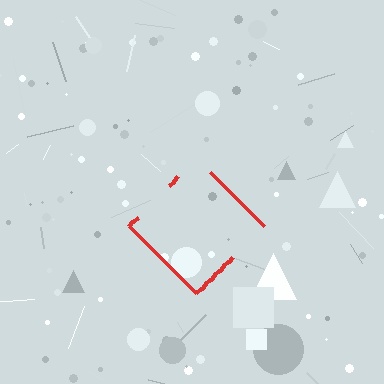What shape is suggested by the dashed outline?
The dashed outline suggests a diamond.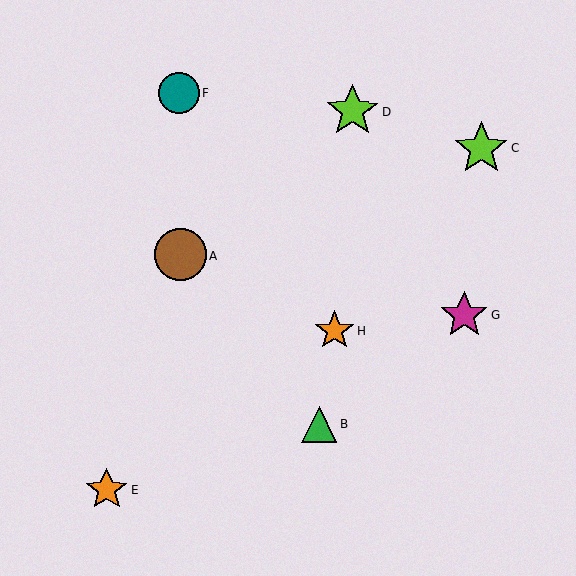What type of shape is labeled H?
Shape H is an orange star.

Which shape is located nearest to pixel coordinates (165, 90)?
The teal circle (labeled F) at (179, 93) is nearest to that location.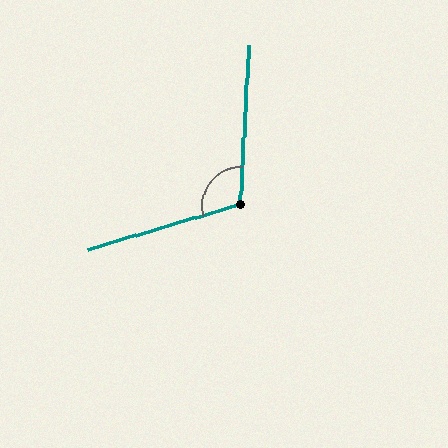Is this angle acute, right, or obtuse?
It is obtuse.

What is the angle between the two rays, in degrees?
Approximately 110 degrees.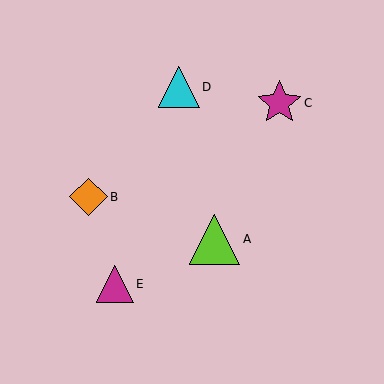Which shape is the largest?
The lime triangle (labeled A) is the largest.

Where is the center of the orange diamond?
The center of the orange diamond is at (88, 197).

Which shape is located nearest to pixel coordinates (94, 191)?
The orange diamond (labeled B) at (88, 197) is nearest to that location.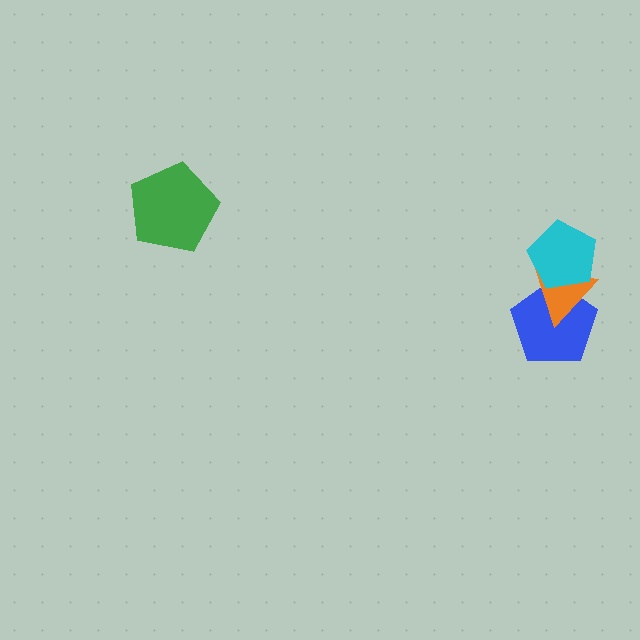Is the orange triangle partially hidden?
Yes, it is partially covered by another shape.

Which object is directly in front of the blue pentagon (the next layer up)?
The orange triangle is directly in front of the blue pentagon.